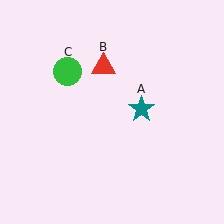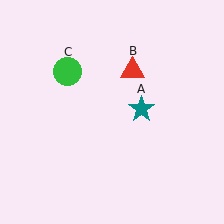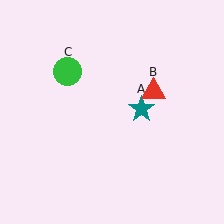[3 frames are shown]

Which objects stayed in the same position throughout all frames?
Teal star (object A) and green circle (object C) remained stationary.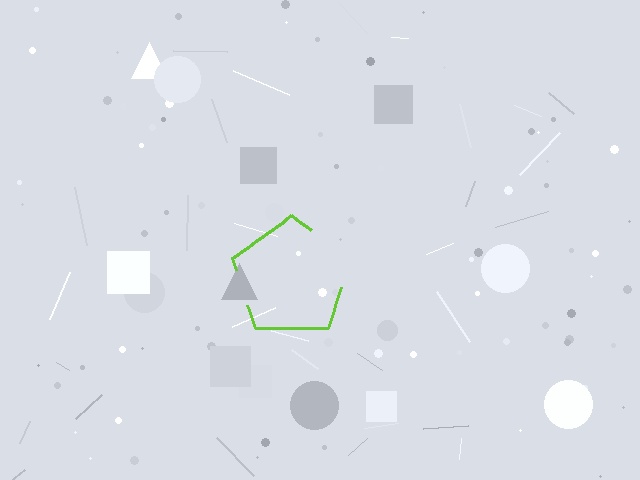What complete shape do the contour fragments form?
The contour fragments form a pentagon.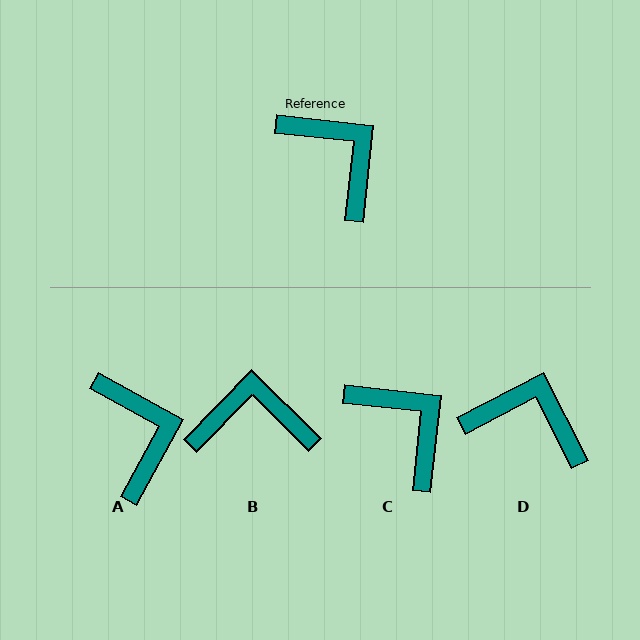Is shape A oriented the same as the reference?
No, it is off by about 23 degrees.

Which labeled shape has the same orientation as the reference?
C.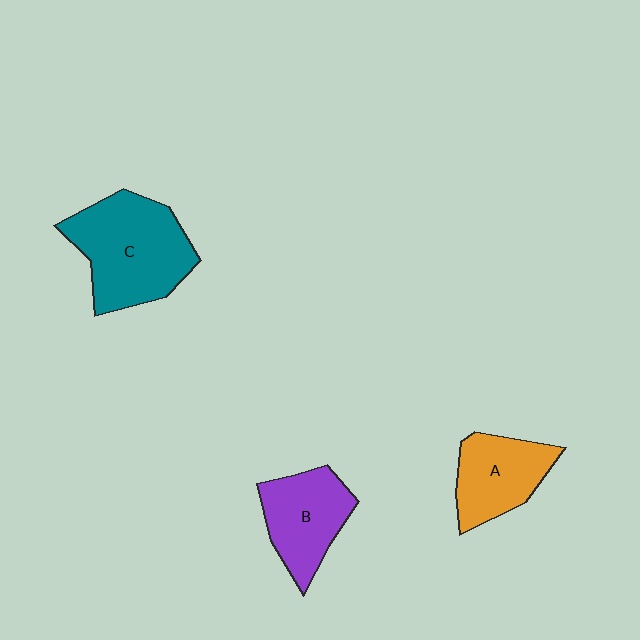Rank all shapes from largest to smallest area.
From largest to smallest: C (teal), B (purple), A (orange).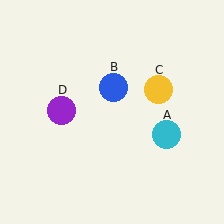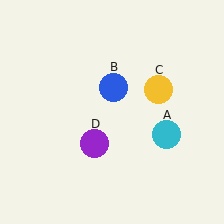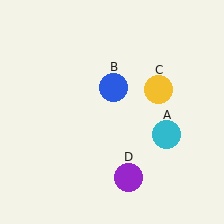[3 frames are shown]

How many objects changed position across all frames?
1 object changed position: purple circle (object D).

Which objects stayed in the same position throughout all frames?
Cyan circle (object A) and blue circle (object B) and yellow circle (object C) remained stationary.